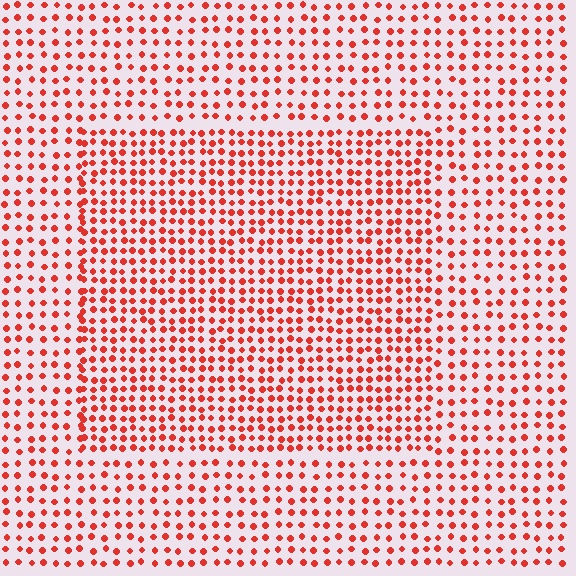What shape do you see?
I see a rectangle.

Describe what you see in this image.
The image contains small red elements arranged at two different densities. A rectangle-shaped region is visible where the elements are more densely packed than the surrounding area.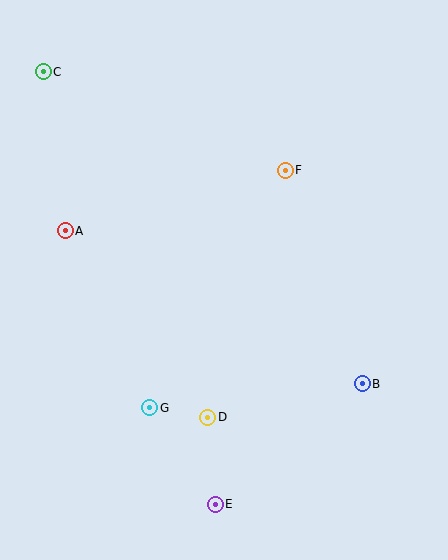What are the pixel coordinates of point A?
Point A is at (65, 231).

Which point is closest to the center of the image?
Point F at (285, 170) is closest to the center.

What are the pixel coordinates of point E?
Point E is at (215, 504).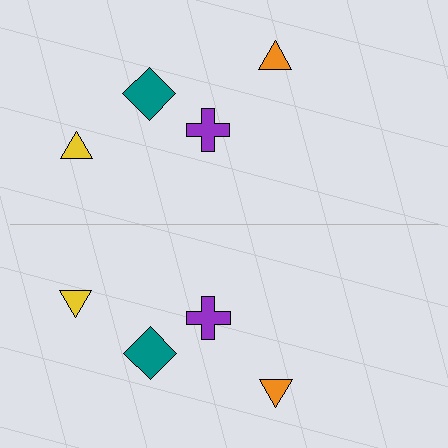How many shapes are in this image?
There are 8 shapes in this image.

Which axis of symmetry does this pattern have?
The pattern has a horizontal axis of symmetry running through the center of the image.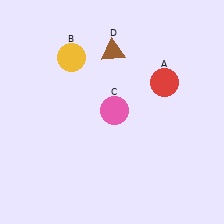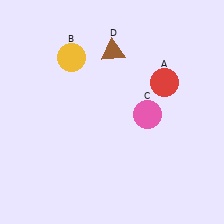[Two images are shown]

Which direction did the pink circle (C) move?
The pink circle (C) moved right.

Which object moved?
The pink circle (C) moved right.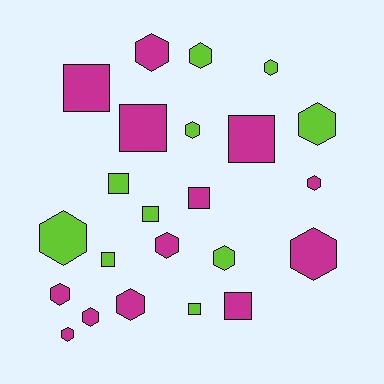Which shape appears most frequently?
Hexagon, with 14 objects.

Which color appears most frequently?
Magenta, with 13 objects.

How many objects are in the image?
There are 23 objects.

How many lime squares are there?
There are 4 lime squares.